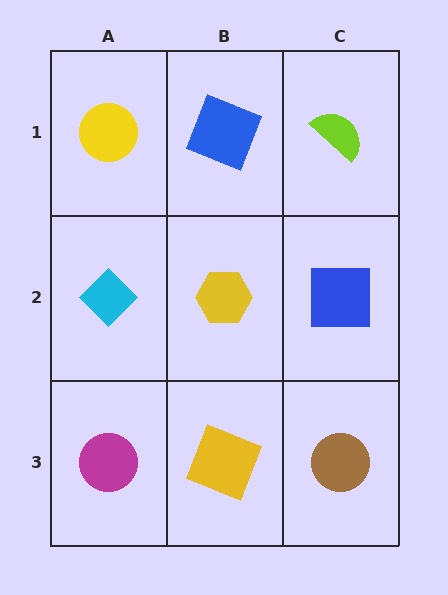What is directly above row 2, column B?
A blue square.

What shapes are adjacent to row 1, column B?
A yellow hexagon (row 2, column B), a yellow circle (row 1, column A), a lime semicircle (row 1, column C).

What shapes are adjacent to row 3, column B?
A yellow hexagon (row 2, column B), a magenta circle (row 3, column A), a brown circle (row 3, column C).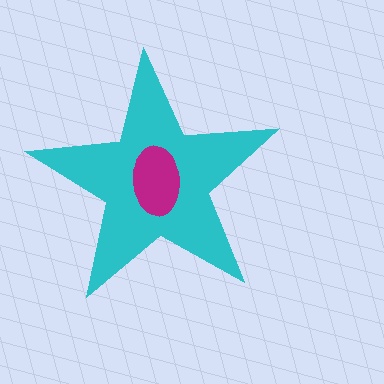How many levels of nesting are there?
2.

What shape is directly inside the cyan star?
The magenta ellipse.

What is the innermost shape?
The magenta ellipse.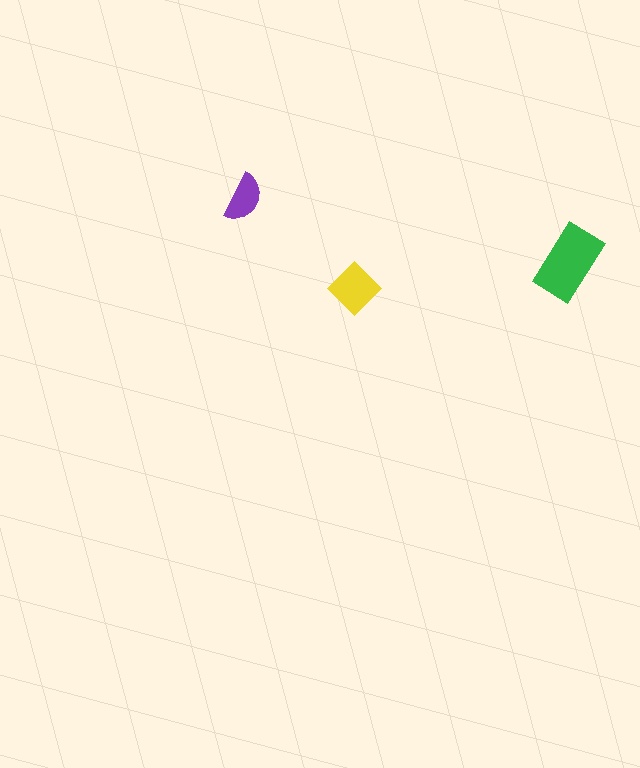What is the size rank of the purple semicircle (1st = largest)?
3rd.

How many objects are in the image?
There are 3 objects in the image.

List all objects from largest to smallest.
The green rectangle, the yellow diamond, the purple semicircle.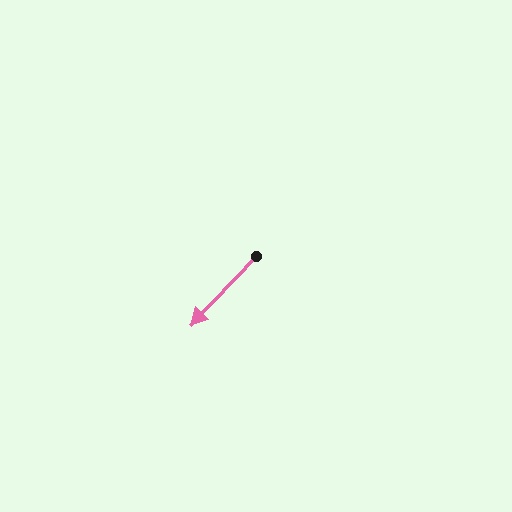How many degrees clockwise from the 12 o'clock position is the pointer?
Approximately 224 degrees.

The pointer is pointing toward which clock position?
Roughly 7 o'clock.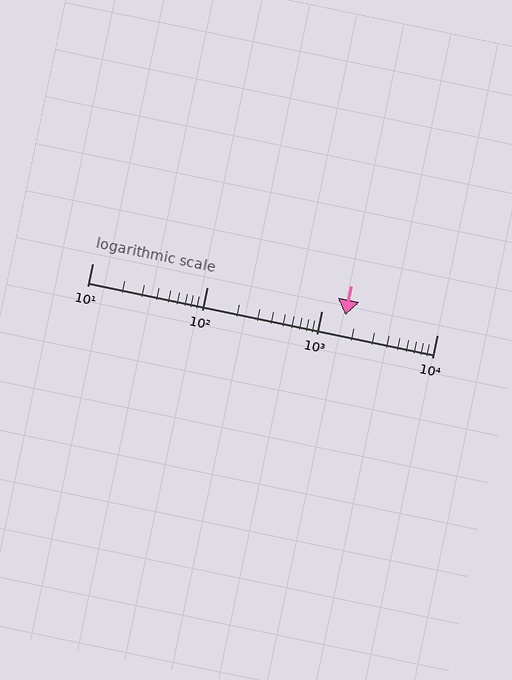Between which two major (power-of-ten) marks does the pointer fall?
The pointer is between 1000 and 10000.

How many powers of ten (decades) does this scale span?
The scale spans 3 decades, from 10 to 10000.